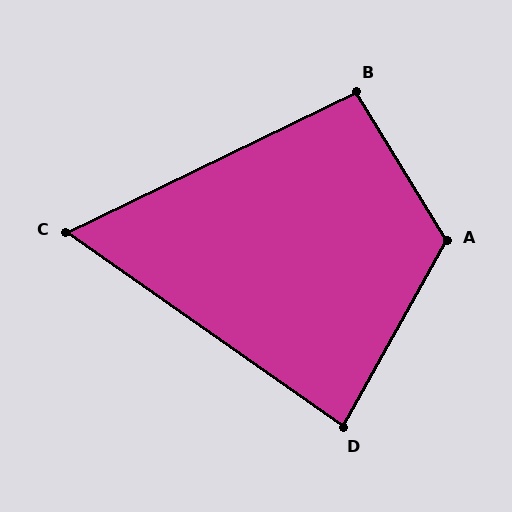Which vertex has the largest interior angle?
A, at approximately 119 degrees.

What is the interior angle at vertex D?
Approximately 84 degrees (acute).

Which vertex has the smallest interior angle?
C, at approximately 61 degrees.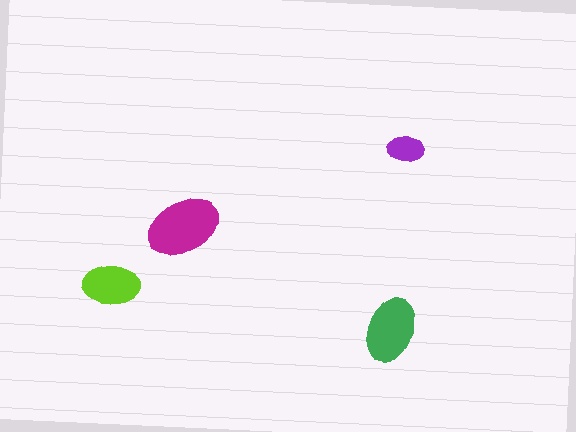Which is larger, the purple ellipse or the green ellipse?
The green one.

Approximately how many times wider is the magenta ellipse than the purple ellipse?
About 2 times wider.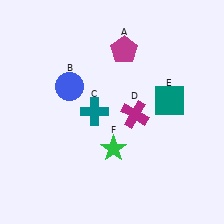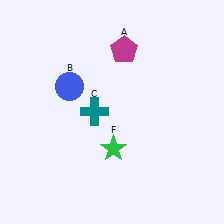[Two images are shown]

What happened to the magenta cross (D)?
The magenta cross (D) was removed in Image 2. It was in the bottom-right area of Image 1.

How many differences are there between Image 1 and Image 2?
There are 2 differences between the two images.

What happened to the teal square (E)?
The teal square (E) was removed in Image 2. It was in the top-right area of Image 1.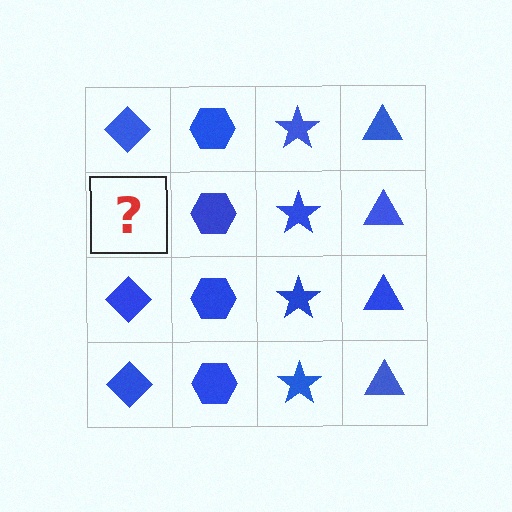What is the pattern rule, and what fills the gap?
The rule is that each column has a consistent shape. The gap should be filled with a blue diamond.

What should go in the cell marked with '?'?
The missing cell should contain a blue diamond.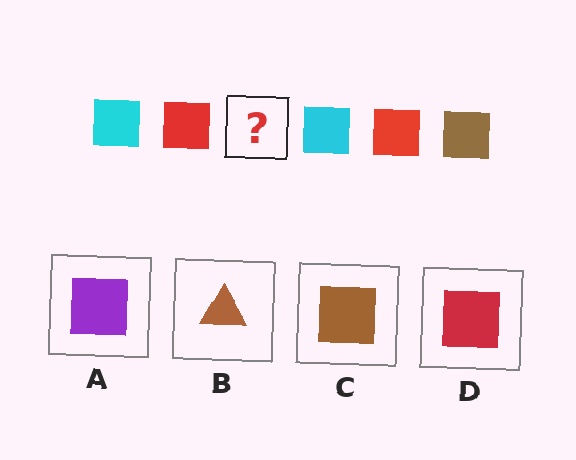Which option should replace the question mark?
Option C.